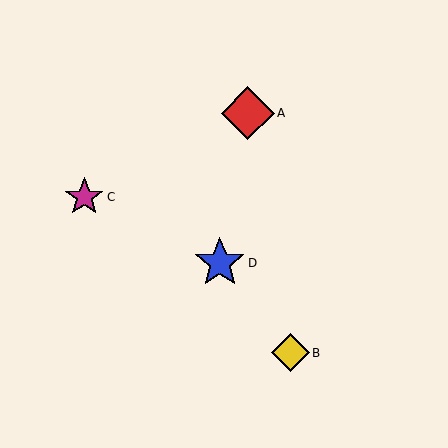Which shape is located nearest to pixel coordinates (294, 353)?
The yellow diamond (labeled B) at (290, 353) is nearest to that location.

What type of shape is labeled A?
Shape A is a red diamond.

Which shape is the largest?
The red diamond (labeled A) is the largest.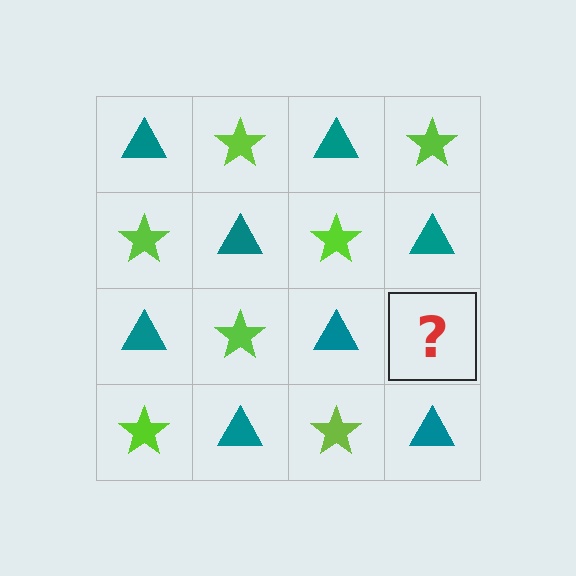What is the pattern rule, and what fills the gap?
The rule is that it alternates teal triangle and lime star in a checkerboard pattern. The gap should be filled with a lime star.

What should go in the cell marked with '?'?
The missing cell should contain a lime star.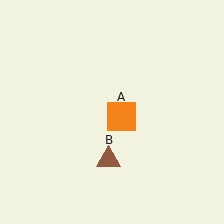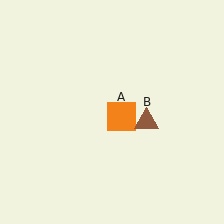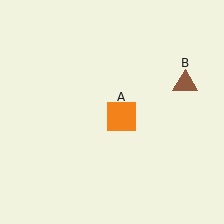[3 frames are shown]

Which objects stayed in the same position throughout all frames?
Orange square (object A) remained stationary.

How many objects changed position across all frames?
1 object changed position: brown triangle (object B).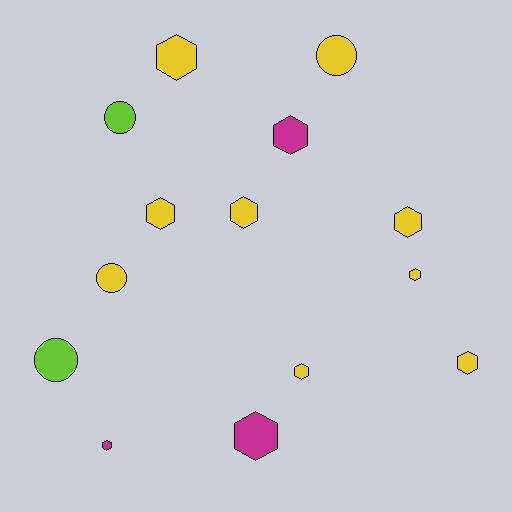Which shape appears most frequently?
Hexagon, with 10 objects.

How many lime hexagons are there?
There are no lime hexagons.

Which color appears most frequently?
Yellow, with 9 objects.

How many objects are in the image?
There are 14 objects.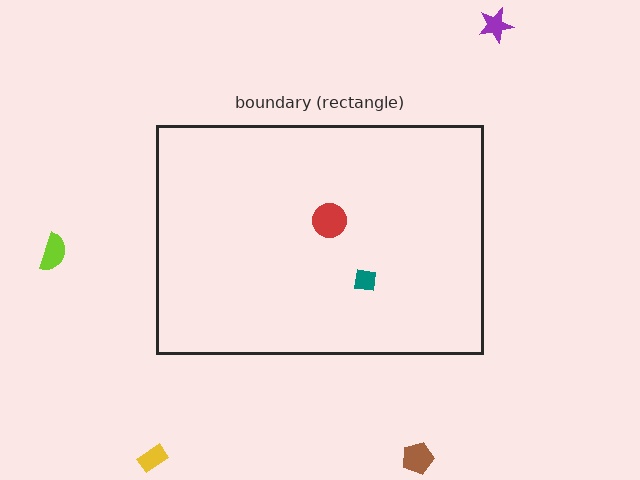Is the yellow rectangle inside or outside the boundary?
Outside.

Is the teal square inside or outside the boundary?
Inside.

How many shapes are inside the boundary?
2 inside, 4 outside.